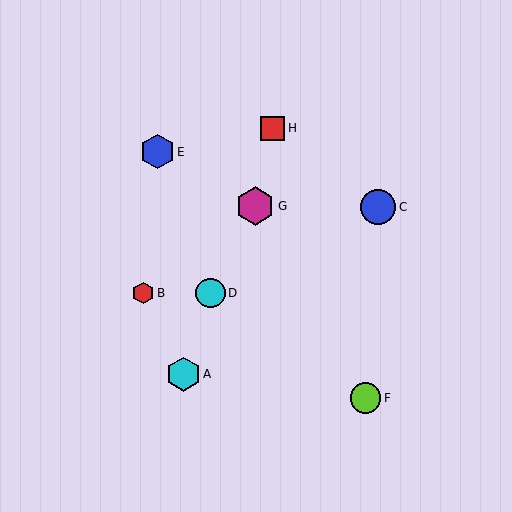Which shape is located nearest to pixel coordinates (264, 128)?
The red square (labeled H) at (272, 128) is nearest to that location.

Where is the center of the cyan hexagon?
The center of the cyan hexagon is at (183, 374).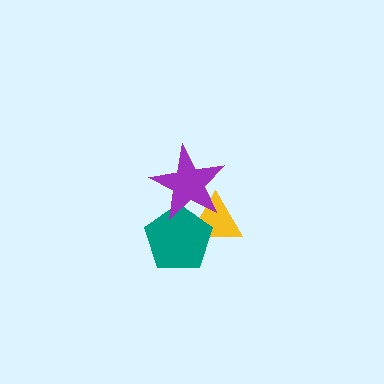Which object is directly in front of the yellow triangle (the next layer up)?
The teal pentagon is directly in front of the yellow triangle.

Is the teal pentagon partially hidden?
Yes, it is partially covered by another shape.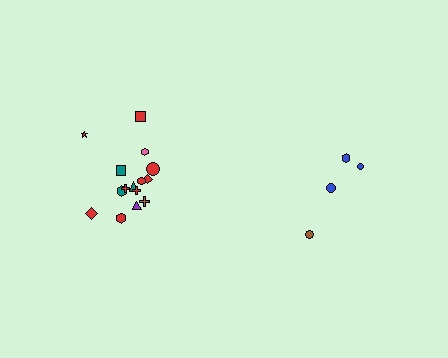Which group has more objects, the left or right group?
The left group.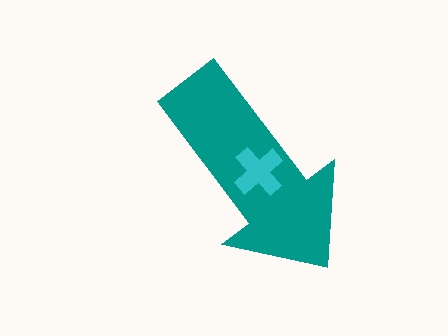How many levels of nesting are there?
2.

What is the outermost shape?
The teal arrow.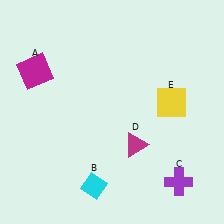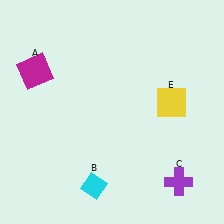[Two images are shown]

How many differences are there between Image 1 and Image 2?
There is 1 difference between the two images.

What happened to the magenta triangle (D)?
The magenta triangle (D) was removed in Image 2. It was in the bottom-right area of Image 1.